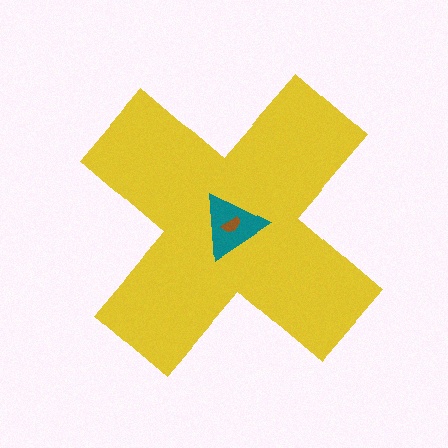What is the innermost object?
The brown semicircle.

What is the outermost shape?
The yellow cross.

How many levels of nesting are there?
3.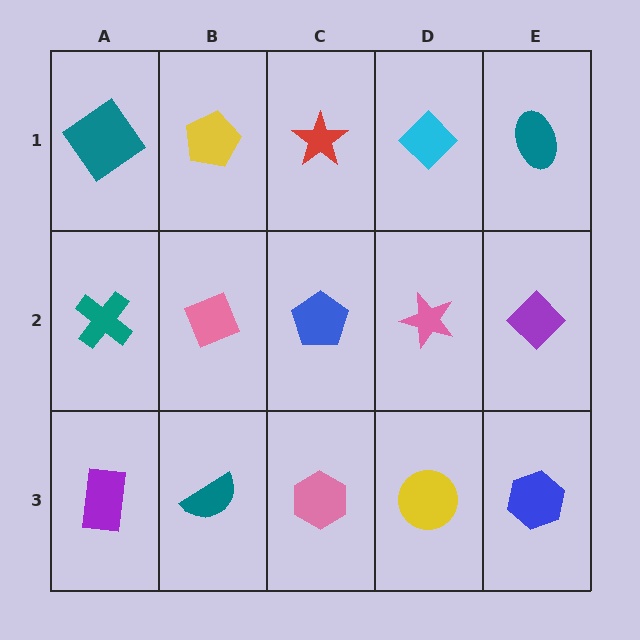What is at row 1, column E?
A teal ellipse.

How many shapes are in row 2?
5 shapes.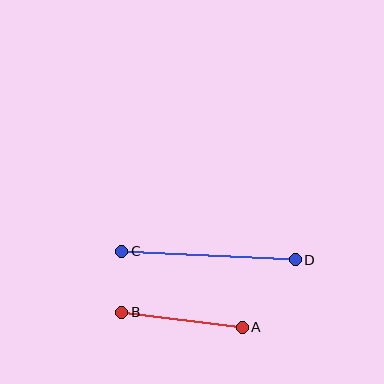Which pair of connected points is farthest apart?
Points C and D are farthest apart.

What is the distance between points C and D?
The distance is approximately 174 pixels.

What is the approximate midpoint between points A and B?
The midpoint is at approximately (182, 320) pixels.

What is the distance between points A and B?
The distance is approximately 121 pixels.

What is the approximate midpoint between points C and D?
The midpoint is at approximately (209, 255) pixels.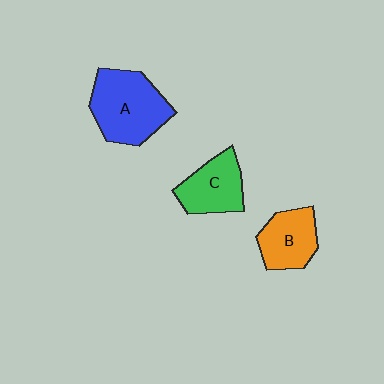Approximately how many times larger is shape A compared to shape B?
Approximately 1.5 times.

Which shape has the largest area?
Shape A (blue).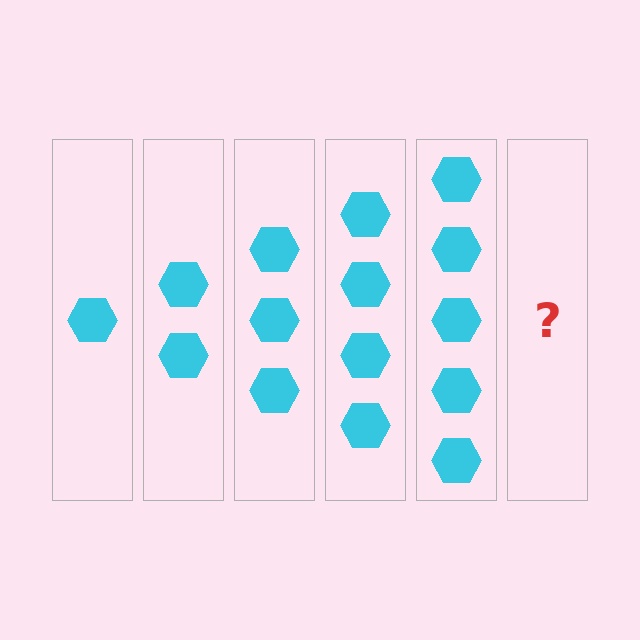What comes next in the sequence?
The next element should be 6 hexagons.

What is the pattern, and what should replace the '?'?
The pattern is that each step adds one more hexagon. The '?' should be 6 hexagons.